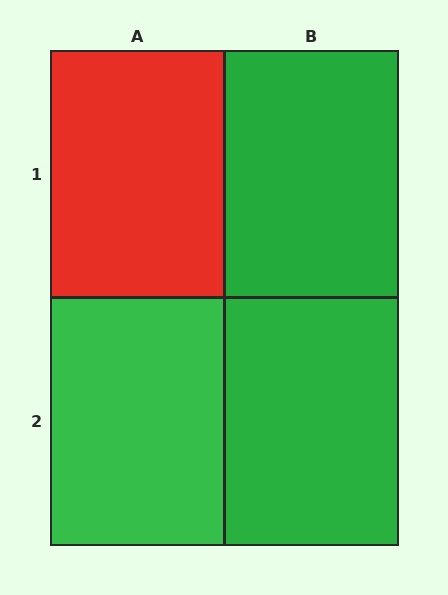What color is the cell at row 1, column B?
Green.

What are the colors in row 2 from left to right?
Green, green.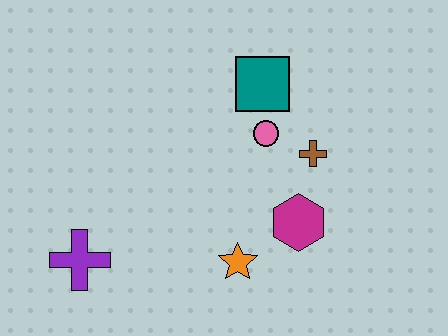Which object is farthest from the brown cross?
The purple cross is farthest from the brown cross.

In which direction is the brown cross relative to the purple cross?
The brown cross is to the right of the purple cross.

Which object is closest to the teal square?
The pink circle is closest to the teal square.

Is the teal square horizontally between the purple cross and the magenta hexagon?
Yes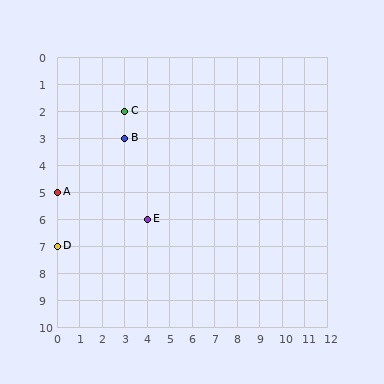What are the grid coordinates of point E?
Point E is at grid coordinates (4, 6).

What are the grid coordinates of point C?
Point C is at grid coordinates (3, 2).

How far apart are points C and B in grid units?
Points C and B are 1 row apart.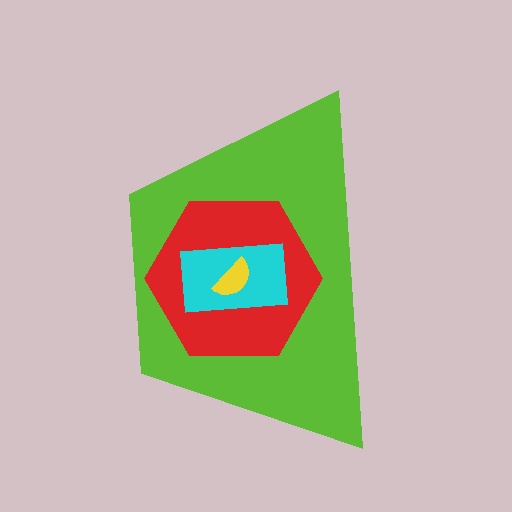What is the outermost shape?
The lime trapezoid.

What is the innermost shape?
The yellow semicircle.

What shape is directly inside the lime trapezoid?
The red hexagon.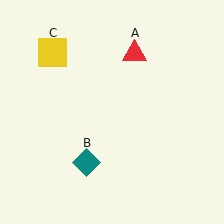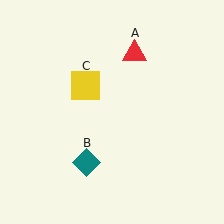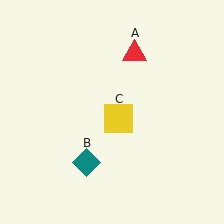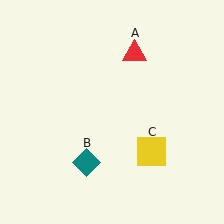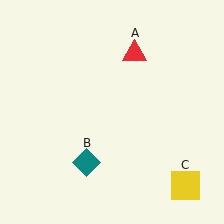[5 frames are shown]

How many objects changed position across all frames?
1 object changed position: yellow square (object C).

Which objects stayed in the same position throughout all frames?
Red triangle (object A) and teal diamond (object B) remained stationary.